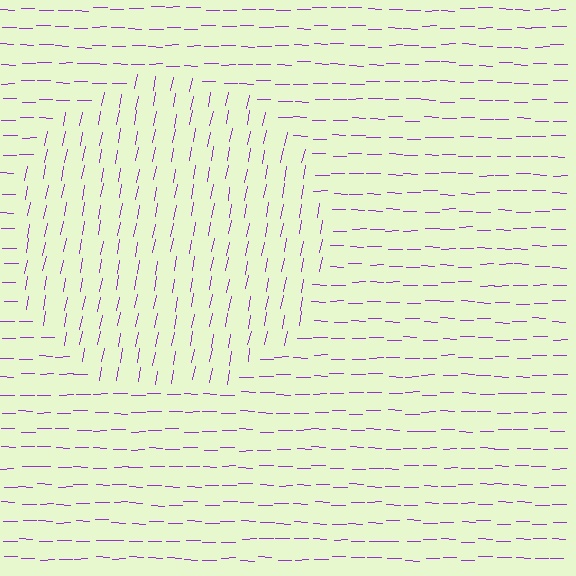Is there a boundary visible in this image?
Yes, there is a texture boundary formed by a change in line orientation.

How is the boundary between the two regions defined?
The boundary is defined purely by a change in line orientation (approximately 80 degrees difference). All lines are the same color and thickness.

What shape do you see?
I see a circle.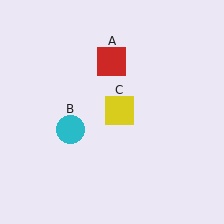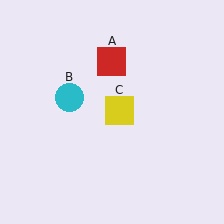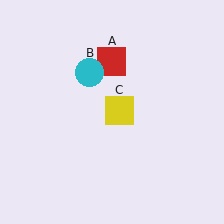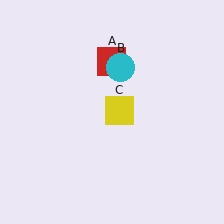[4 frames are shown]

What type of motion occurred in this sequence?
The cyan circle (object B) rotated clockwise around the center of the scene.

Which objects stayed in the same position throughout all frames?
Red square (object A) and yellow square (object C) remained stationary.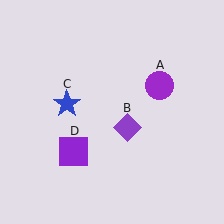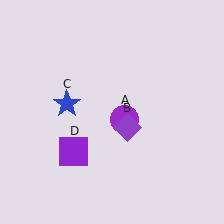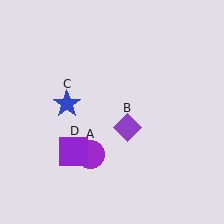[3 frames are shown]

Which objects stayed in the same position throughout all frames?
Purple diamond (object B) and blue star (object C) and purple square (object D) remained stationary.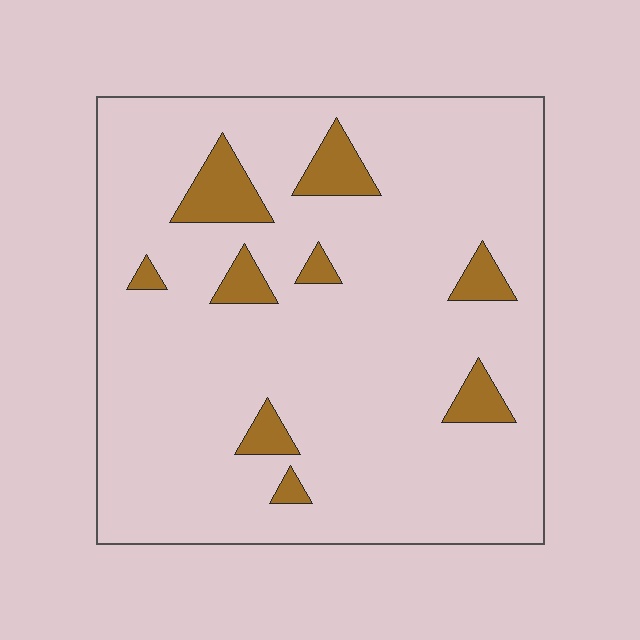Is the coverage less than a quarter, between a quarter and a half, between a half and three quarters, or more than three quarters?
Less than a quarter.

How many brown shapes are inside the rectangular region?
9.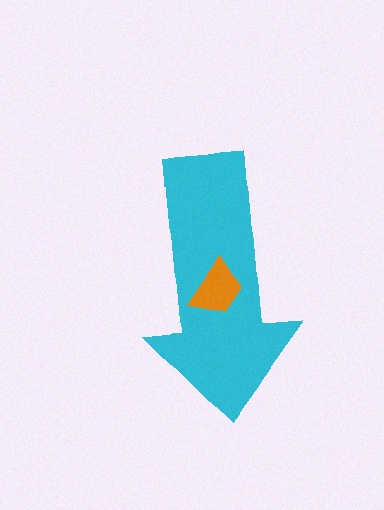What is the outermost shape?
The cyan arrow.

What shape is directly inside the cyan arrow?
The orange trapezoid.